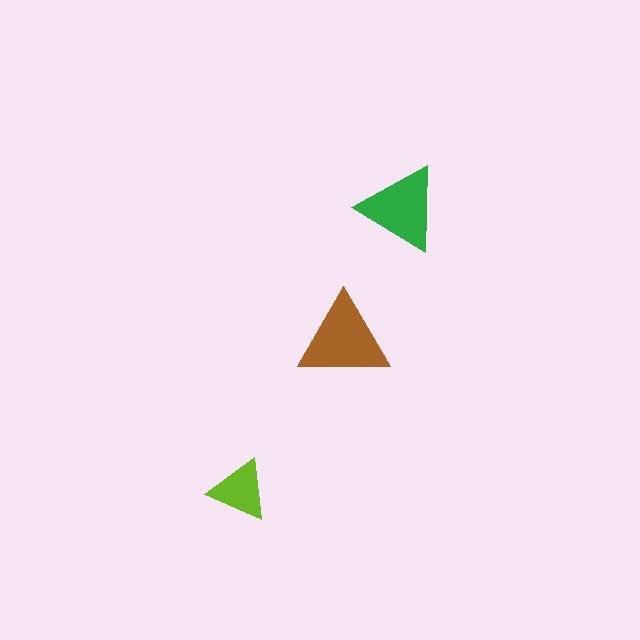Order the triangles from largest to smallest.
the brown one, the green one, the lime one.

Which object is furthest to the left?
The lime triangle is leftmost.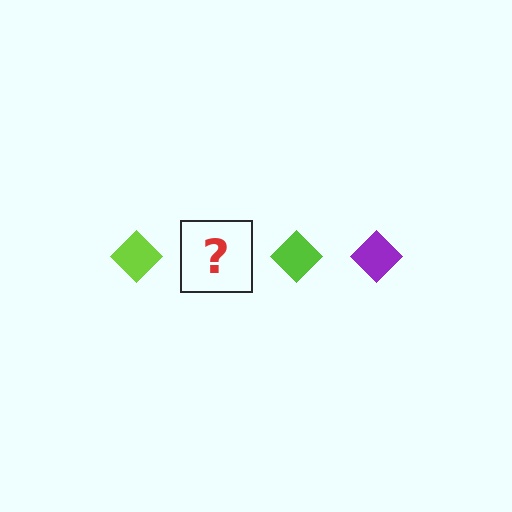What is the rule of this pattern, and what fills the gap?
The rule is that the pattern cycles through lime, purple diamonds. The gap should be filled with a purple diamond.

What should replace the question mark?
The question mark should be replaced with a purple diamond.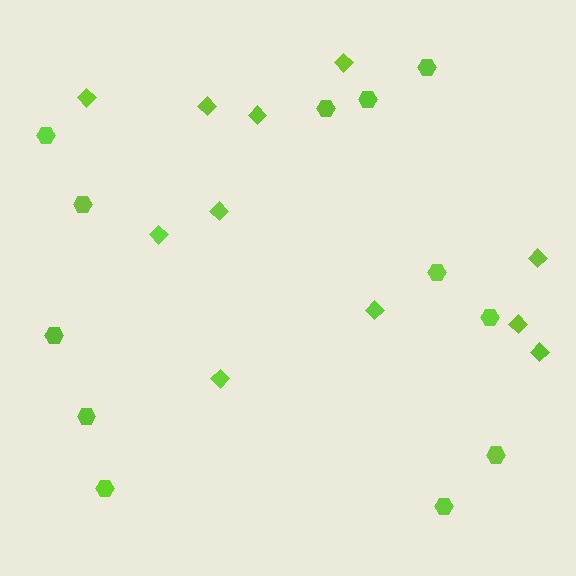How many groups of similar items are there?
There are 2 groups: one group of diamonds (11) and one group of hexagons (12).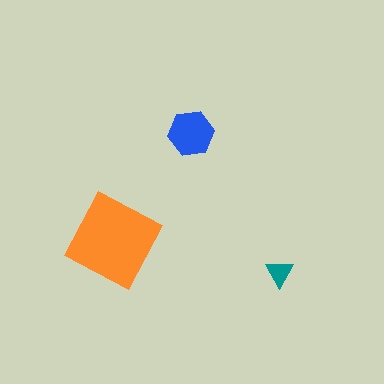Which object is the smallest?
The teal triangle.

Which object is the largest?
The orange square.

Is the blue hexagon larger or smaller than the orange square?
Smaller.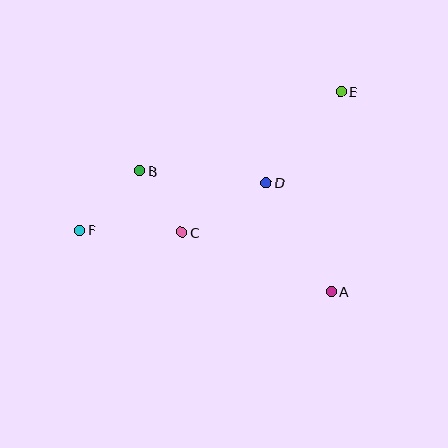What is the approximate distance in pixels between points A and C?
The distance between A and C is approximately 161 pixels.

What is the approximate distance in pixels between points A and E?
The distance between A and E is approximately 200 pixels.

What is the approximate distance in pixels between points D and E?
The distance between D and E is approximately 118 pixels.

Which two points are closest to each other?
Points B and C are closest to each other.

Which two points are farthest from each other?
Points E and F are farthest from each other.